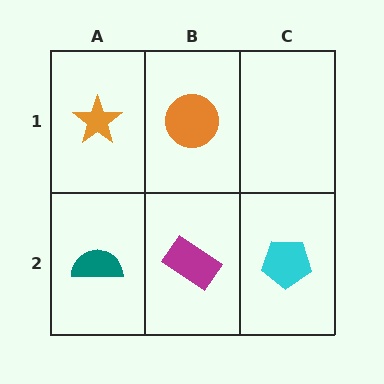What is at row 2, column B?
A magenta rectangle.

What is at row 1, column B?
An orange circle.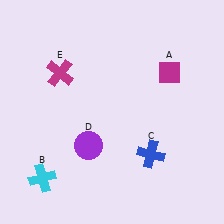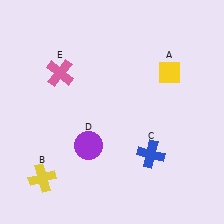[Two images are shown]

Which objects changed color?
A changed from magenta to yellow. B changed from cyan to yellow. E changed from magenta to pink.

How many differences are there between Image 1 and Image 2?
There are 3 differences between the two images.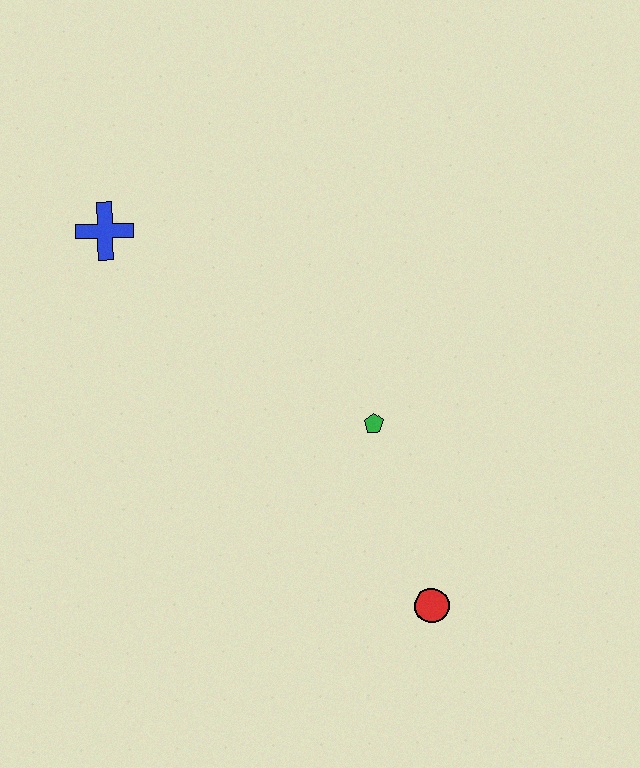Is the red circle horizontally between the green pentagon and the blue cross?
No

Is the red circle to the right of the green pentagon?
Yes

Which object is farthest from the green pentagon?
The blue cross is farthest from the green pentagon.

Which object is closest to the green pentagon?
The red circle is closest to the green pentagon.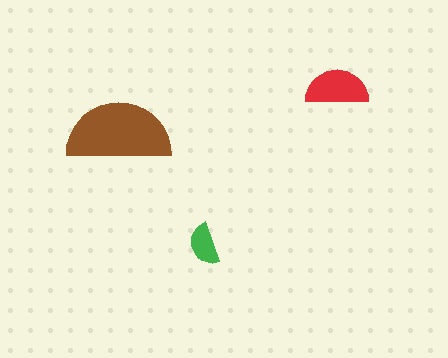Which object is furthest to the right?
The red semicircle is rightmost.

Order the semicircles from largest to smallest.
the brown one, the red one, the green one.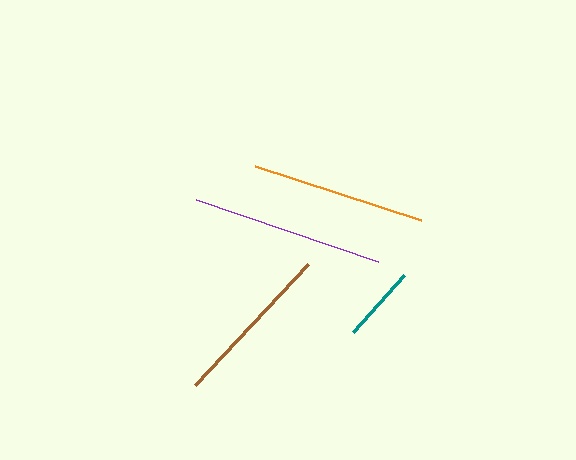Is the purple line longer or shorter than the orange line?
The purple line is longer than the orange line.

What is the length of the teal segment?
The teal segment is approximately 75 pixels long.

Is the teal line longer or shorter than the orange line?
The orange line is longer than the teal line.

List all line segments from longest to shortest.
From longest to shortest: purple, orange, brown, teal.